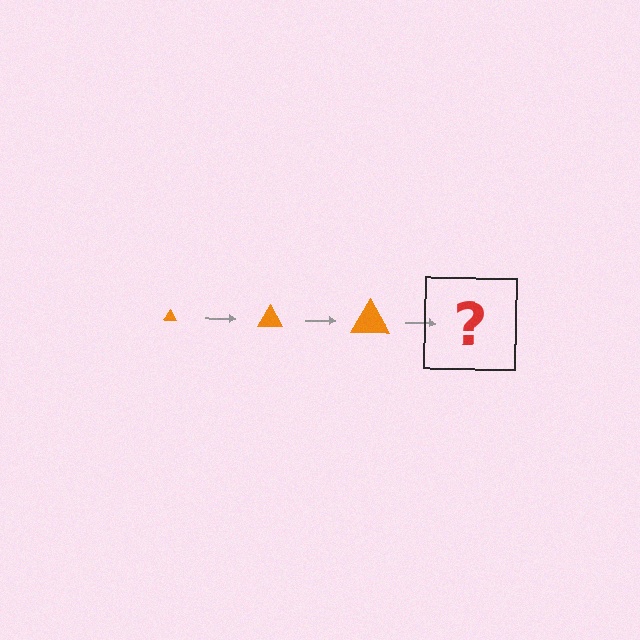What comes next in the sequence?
The next element should be an orange triangle, larger than the previous one.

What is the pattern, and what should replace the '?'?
The pattern is that the triangle gets progressively larger each step. The '?' should be an orange triangle, larger than the previous one.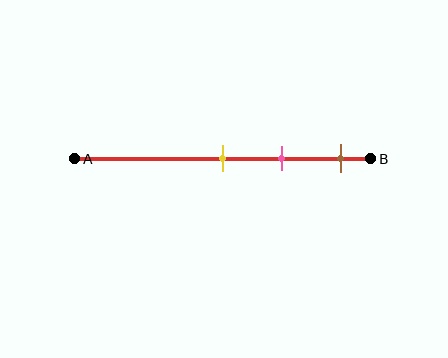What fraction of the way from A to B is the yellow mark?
The yellow mark is approximately 50% (0.5) of the way from A to B.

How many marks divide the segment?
There are 3 marks dividing the segment.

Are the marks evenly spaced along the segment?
Yes, the marks are approximately evenly spaced.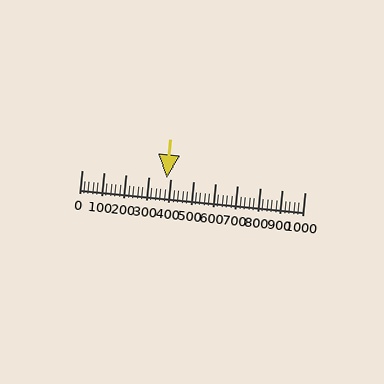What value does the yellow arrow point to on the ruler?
The yellow arrow points to approximately 382.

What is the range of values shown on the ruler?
The ruler shows values from 0 to 1000.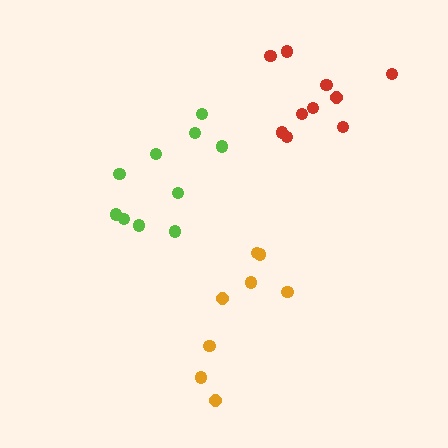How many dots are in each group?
Group 1: 10 dots, Group 2: 8 dots, Group 3: 10 dots (28 total).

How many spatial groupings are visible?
There are 3 spatial groupings.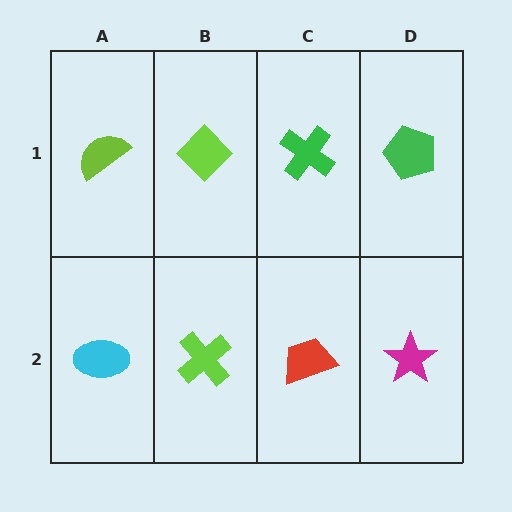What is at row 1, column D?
A green pentagon.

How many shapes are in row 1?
4 shapes.